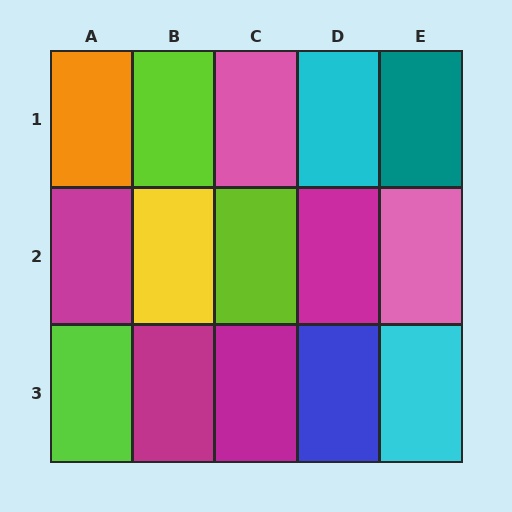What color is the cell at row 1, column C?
Pink.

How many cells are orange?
1 cell is orange.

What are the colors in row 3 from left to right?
Lime, magenta, magenta, blue, cyan.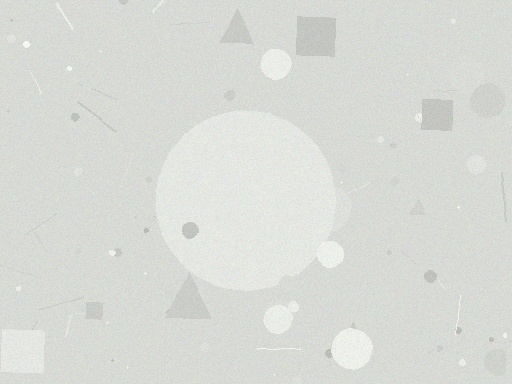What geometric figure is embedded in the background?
A circle is embedded in the background.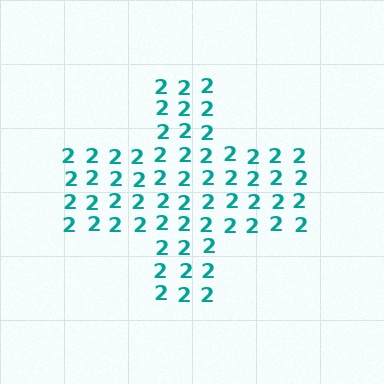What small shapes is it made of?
It is made of small digit 2's.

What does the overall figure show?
The overall figure shows a cross.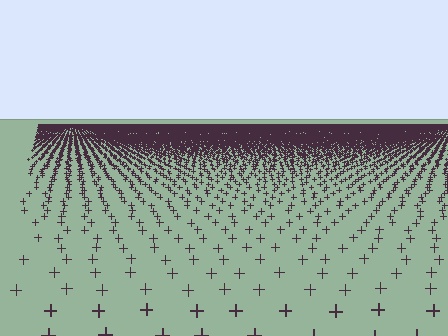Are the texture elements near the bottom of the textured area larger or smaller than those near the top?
Larger. Near the bottom, elements are closer to the viewer and appear at a bigger on-screen size.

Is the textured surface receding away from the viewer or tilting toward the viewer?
The surface is receding away from the viewer. Texture elements get smaller and denser toward the top.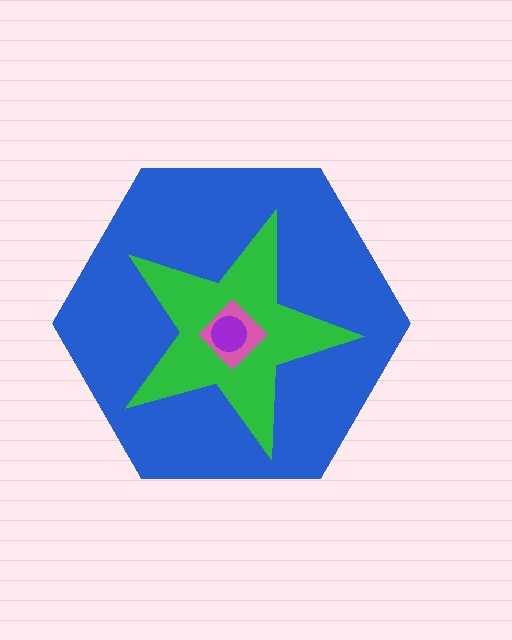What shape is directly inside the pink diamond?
The purple circle.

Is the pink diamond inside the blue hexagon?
Yes.